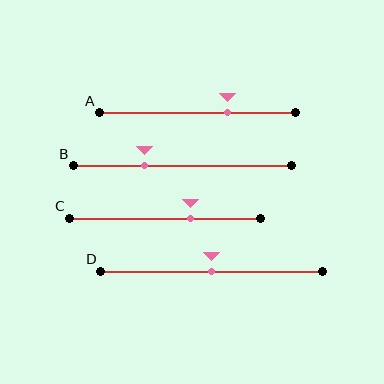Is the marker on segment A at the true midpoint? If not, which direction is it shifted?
No, the marker on segment A is shifted to the right by about 15% of the segment length.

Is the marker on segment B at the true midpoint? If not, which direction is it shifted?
No, the marker on segment B is shifted to the left by about 17% of the segment length.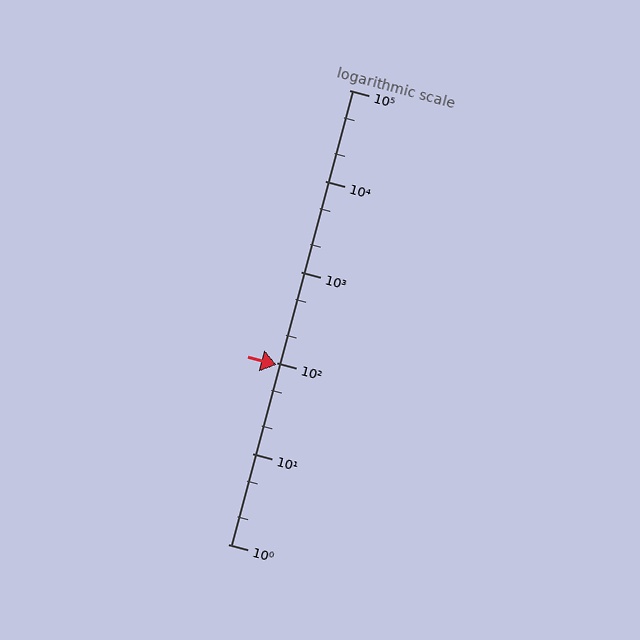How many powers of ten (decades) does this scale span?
The scale spans 5 decades, from 1 to 100000.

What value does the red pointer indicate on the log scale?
The pointer indicates approximately 94.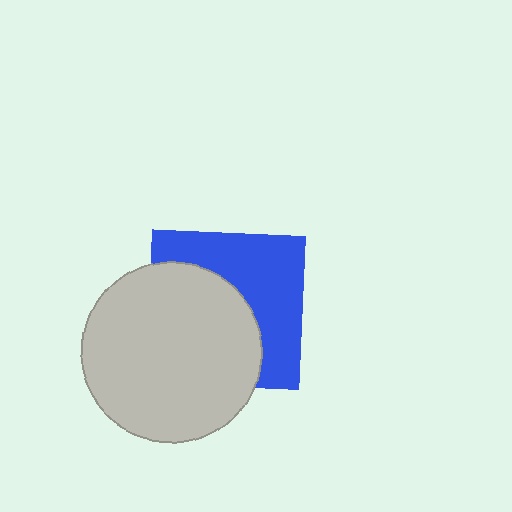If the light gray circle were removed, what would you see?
You would see the complete blue square.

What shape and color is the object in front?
The object in front is a light gray circle.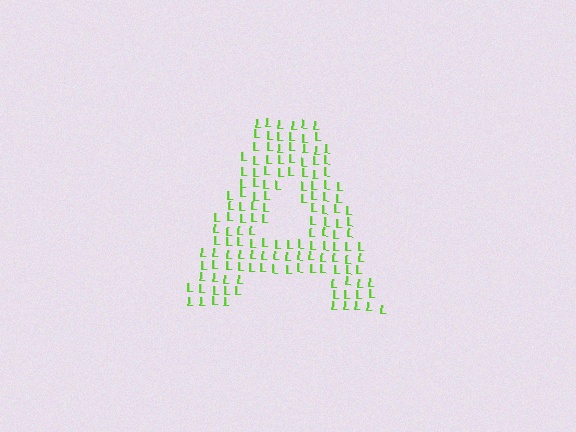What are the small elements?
The small elements are letter L's.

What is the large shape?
The large shape is the letter A.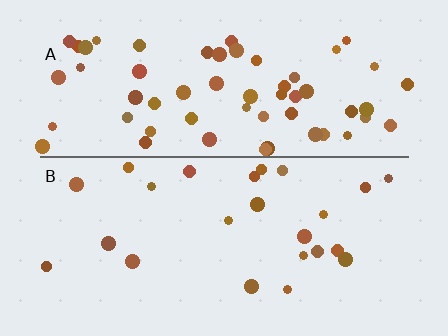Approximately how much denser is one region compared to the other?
Approximately 2.5× — region A over region B.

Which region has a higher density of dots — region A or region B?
A (the top).